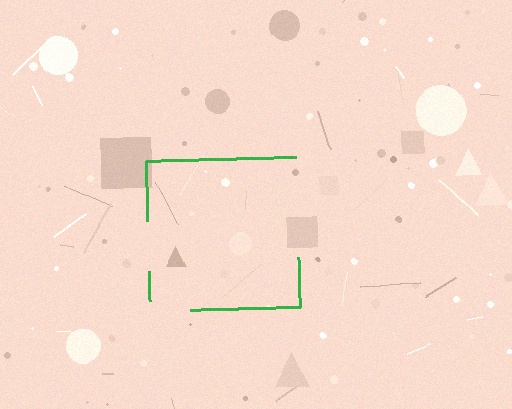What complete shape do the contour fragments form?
The contour fragments form a square.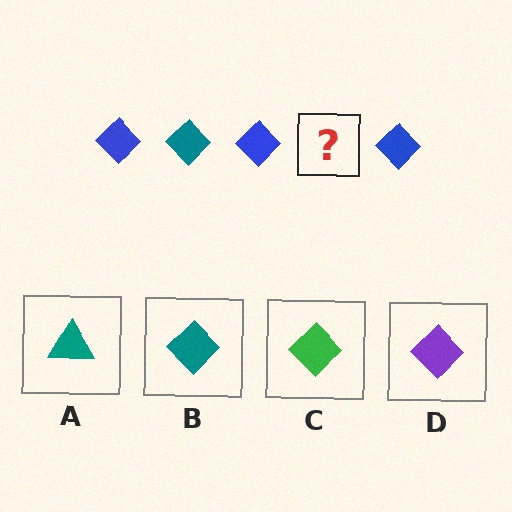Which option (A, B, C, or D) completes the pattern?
B.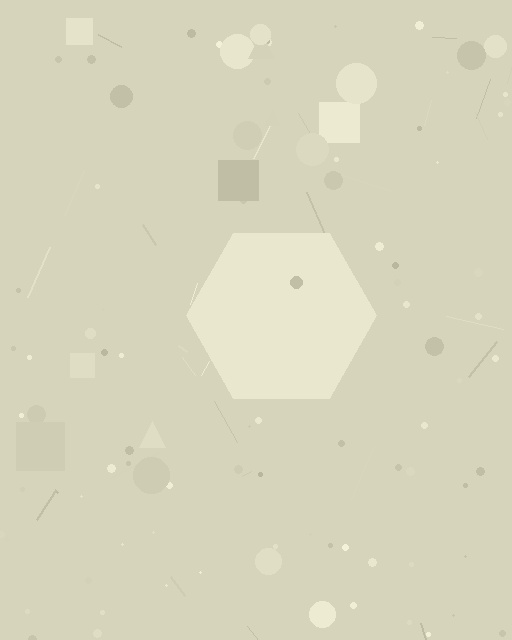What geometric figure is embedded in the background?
A hexagon is embedded in the background.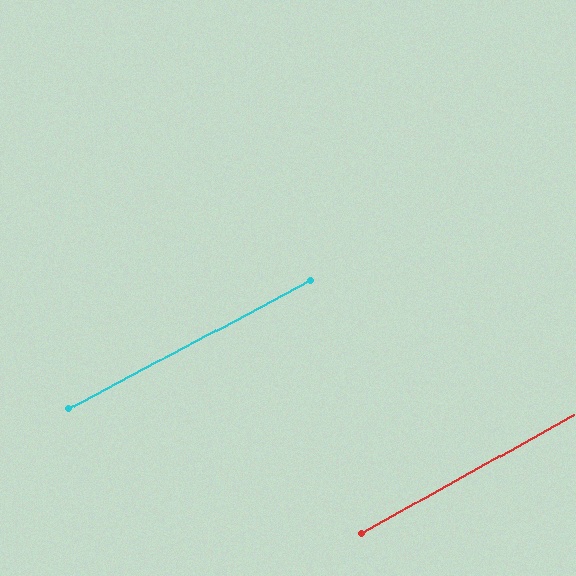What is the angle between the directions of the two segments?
Approximately 1 degree.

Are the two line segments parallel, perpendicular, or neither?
Parallel — their directions differ by only 1.2°.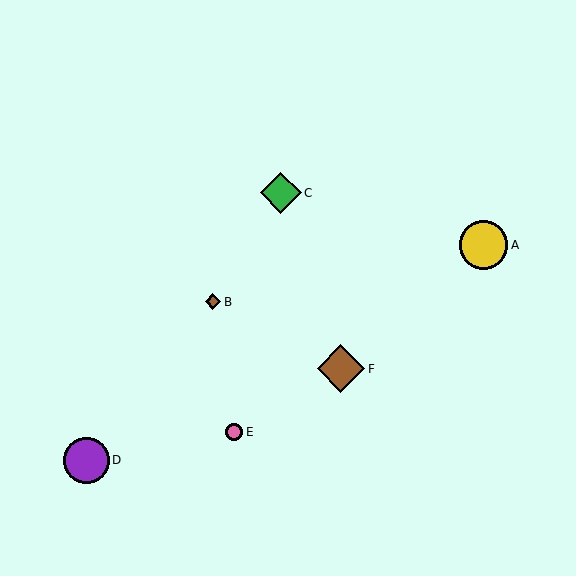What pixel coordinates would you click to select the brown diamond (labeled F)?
Click at (341, 369) to select the brown diamond F.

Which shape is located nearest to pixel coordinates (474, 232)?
The yellow circle (labeled A) at (484, 245) is nearest to that location.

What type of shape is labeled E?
Shape E is a pink circle.